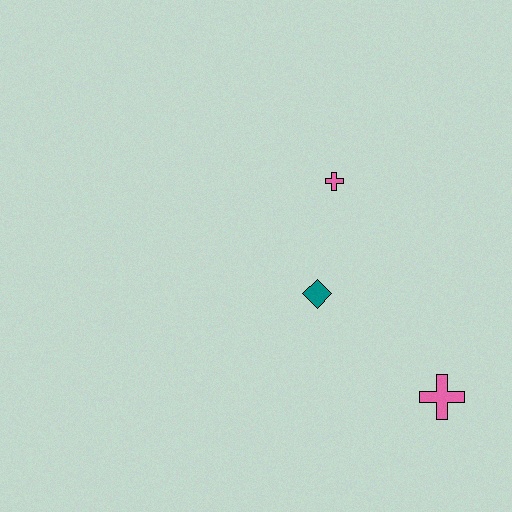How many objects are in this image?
There are 3 objects.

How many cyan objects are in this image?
There are no cyan objects.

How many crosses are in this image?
There are 2 crosses.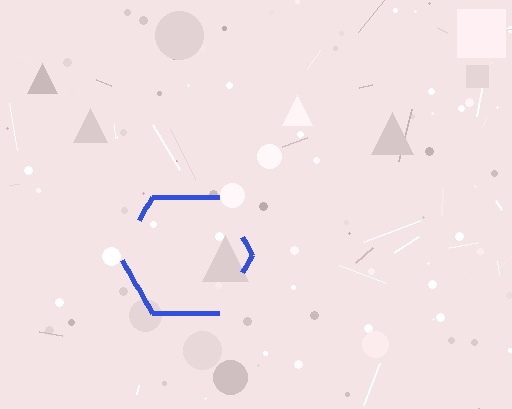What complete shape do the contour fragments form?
The contour fragments form a hexagon.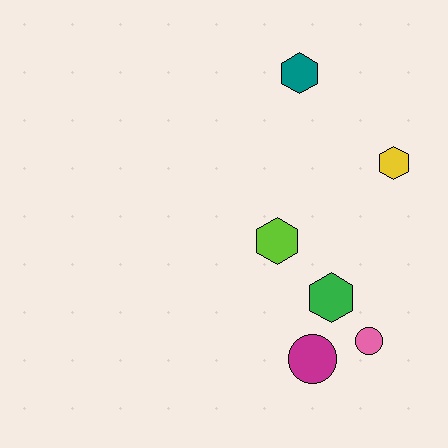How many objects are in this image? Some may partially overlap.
There are 6 objects.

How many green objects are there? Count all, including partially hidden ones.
There is 1 green object.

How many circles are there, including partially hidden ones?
There are 2 circles.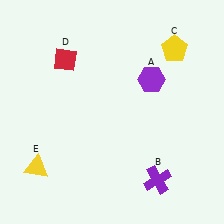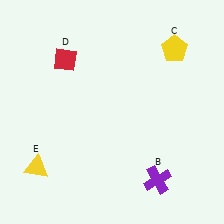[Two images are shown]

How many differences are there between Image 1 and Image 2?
There is 1 difference between the two images.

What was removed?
The purple hexagon (A) was removed in Image 2.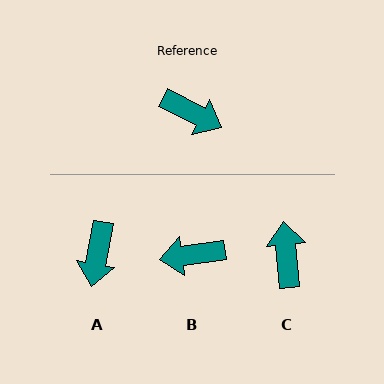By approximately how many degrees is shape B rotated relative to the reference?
Approximately 145 degrees clockwise.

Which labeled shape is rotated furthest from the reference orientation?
B, about 145 degrees away.